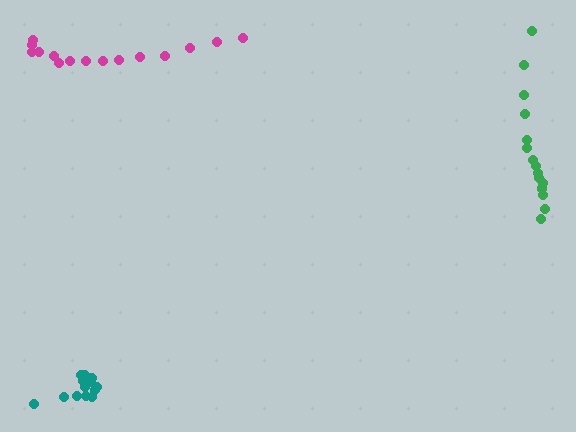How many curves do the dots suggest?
There are 3 distinct paths.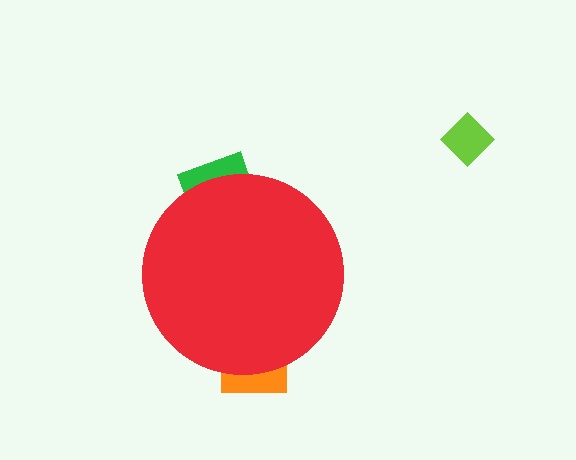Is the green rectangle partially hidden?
Yes, the green rectangle is partially hidden behind the red circle.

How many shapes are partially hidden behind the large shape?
2 shapes are partially hidden.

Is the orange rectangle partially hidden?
Yes, the orange rectangle is partially hidden behind the red circle.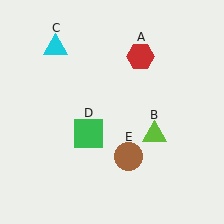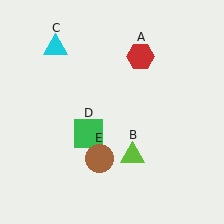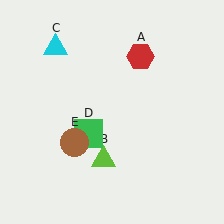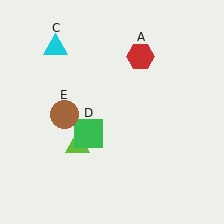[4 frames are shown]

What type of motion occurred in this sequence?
The lime triangle (object B), brown circle (object E) rotated clockwise around the center of the scene.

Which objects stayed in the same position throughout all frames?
Red hexagon (object A) and cyan triangle (object C) and green square (object D) remained stationary.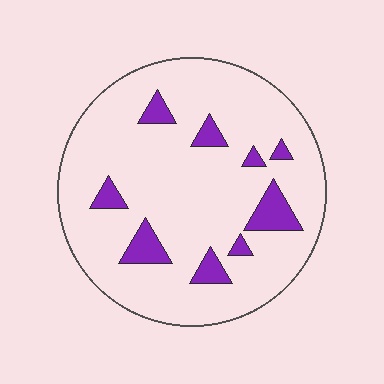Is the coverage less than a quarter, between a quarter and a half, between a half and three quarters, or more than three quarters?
Less than a quarter.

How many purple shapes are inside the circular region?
9.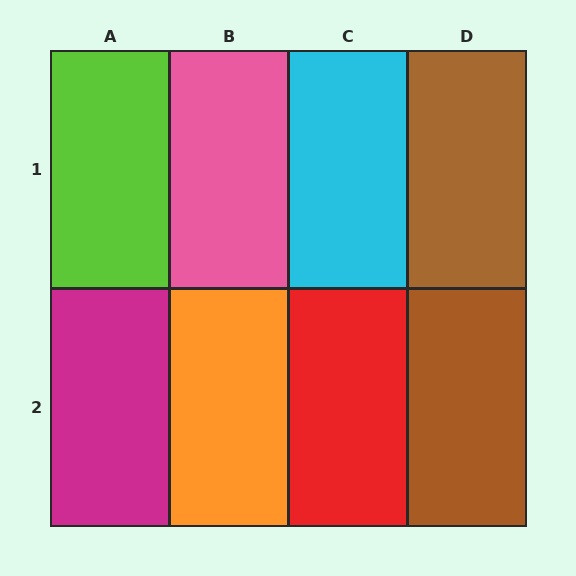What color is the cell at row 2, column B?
Orange.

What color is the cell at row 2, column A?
Magenta.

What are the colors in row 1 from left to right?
Lime, pink, cyan, brown.